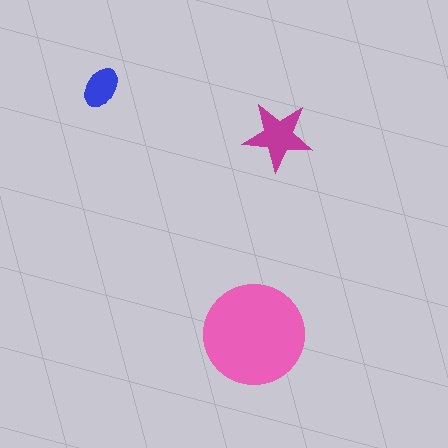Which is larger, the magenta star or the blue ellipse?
The magenta star.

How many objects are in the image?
There are 3 objects in the image.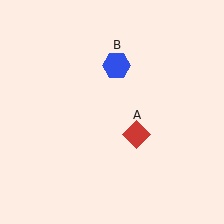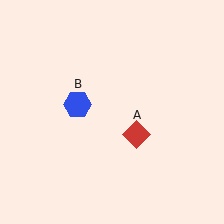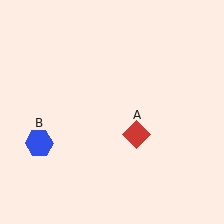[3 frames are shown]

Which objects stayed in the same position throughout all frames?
Red diamond (object A) remained stationary.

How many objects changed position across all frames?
1 object changed position: blue hexagon (object B).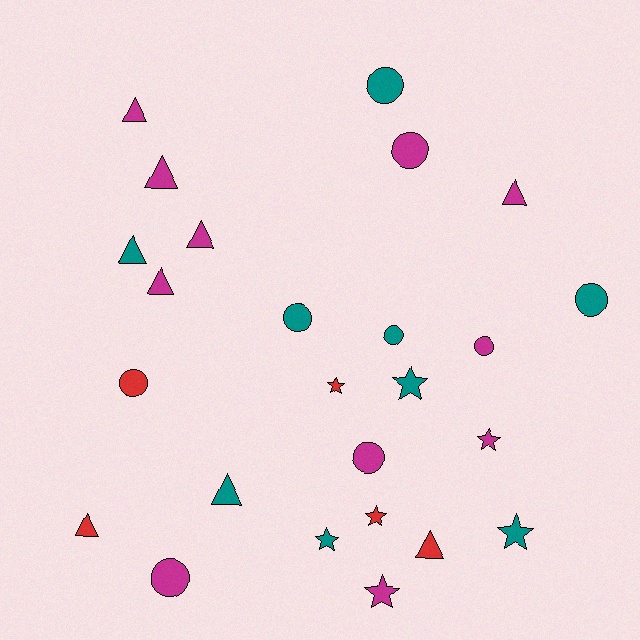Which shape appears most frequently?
Triangle, with 9 objects.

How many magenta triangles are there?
There are 5 magenta triangles.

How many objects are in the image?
There are 25 objects.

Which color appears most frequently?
Magenta, with 11 objects.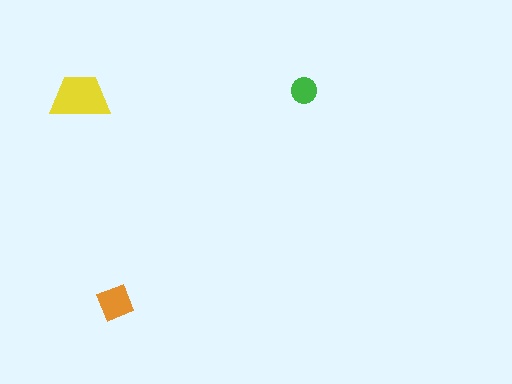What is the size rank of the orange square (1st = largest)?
2nd.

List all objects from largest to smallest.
The yellow trapezoid, the orange square, the green circle.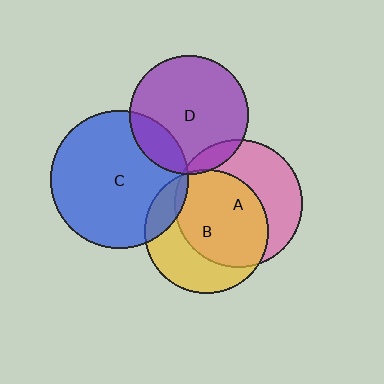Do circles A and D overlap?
Yes.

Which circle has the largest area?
Circle C (blue).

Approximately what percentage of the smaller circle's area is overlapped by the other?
Approximately 10%.